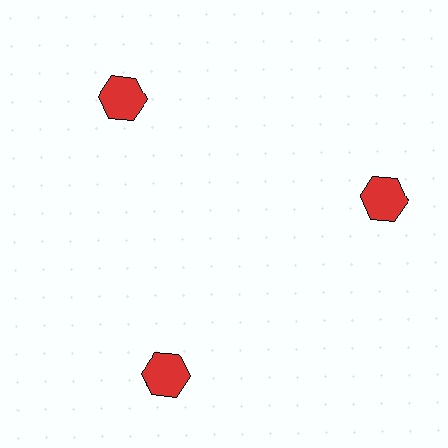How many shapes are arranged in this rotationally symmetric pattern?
There are 3 shapes, arranged in 3 groups of 1.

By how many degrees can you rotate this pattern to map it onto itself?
The pattern maps onto itself every 120 degrees of rotation.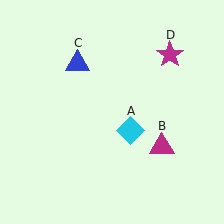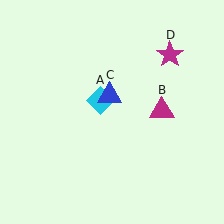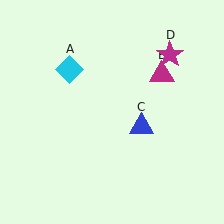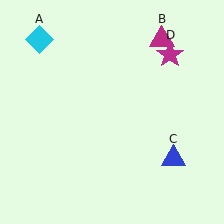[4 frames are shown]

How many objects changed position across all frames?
3 objects changed position: cyan diamond (object A), magenta triangle (object B), blue triangle (object C).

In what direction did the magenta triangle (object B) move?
The magenta triangle (object B) moved up.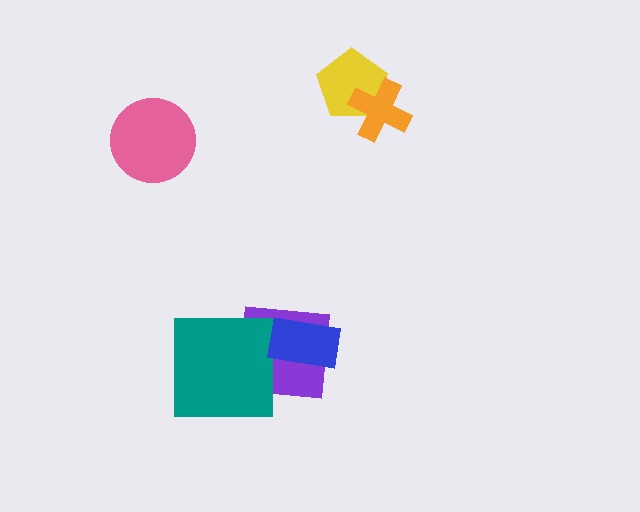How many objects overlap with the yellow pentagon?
1 object overlaps with the yellow pentagon.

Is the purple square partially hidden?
Yes, it is partially covered by another shape.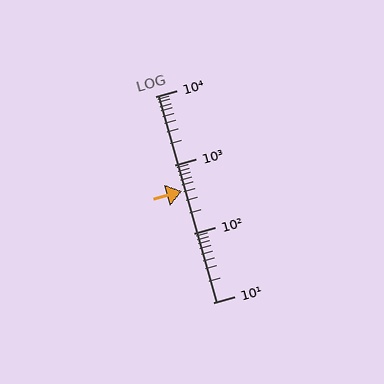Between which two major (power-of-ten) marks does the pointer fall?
The pointer is between 100 and 1000.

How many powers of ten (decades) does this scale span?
The scale spans 3 decades, from 10 to 10000.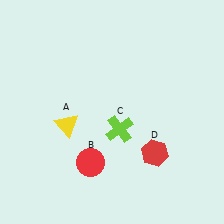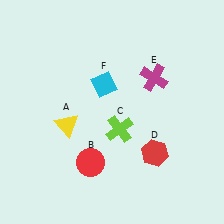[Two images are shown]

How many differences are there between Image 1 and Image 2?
There are 2 differences between the two images.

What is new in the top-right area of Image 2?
A magenta cross (E) was added in the top-right area of Image 2.